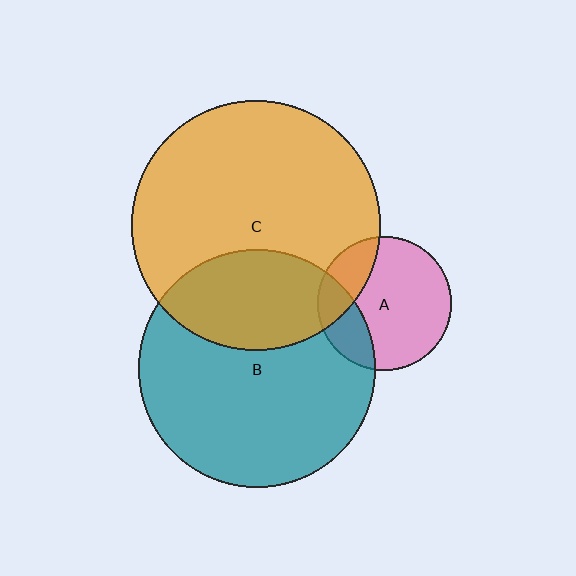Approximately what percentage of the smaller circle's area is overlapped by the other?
Approximately 25%.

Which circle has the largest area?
Circle C (orange).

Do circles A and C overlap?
Yes.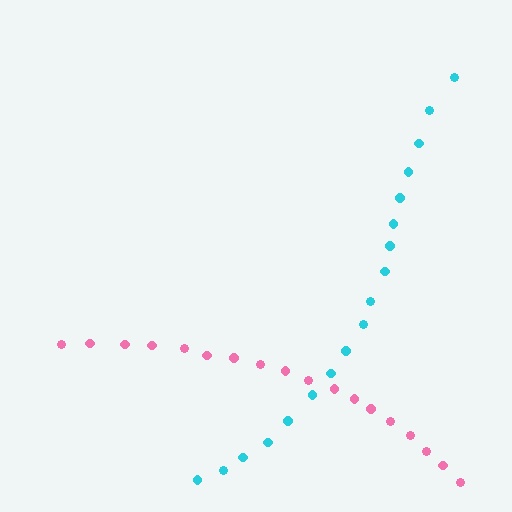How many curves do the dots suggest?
There are 2 distinct paths.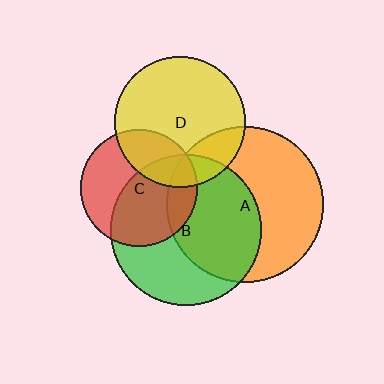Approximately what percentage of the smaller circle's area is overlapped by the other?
Approximately 50%.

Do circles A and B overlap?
Yes.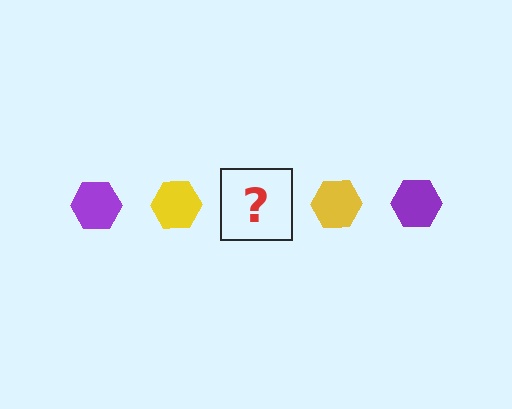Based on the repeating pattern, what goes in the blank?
The blank should be a purple hexagon.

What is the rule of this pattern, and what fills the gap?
The rule is that the pattern cycles through purple, yellow hexagons. The gap should be filled with a purple hexagon.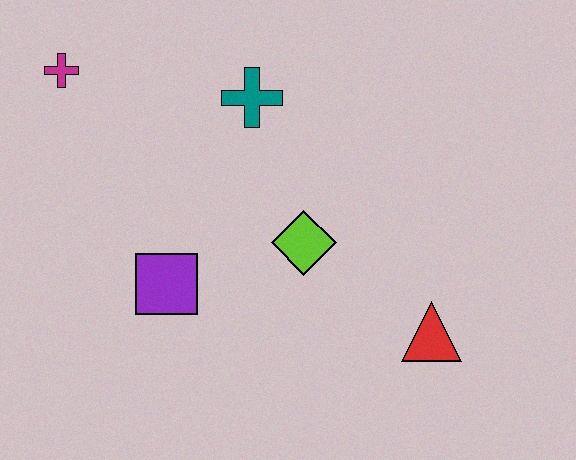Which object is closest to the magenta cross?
The teal cross is closest to the magenta cross.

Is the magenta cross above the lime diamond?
Yes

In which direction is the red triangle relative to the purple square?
The red triangle is to the right of the purple square.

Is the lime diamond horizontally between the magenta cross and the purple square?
No